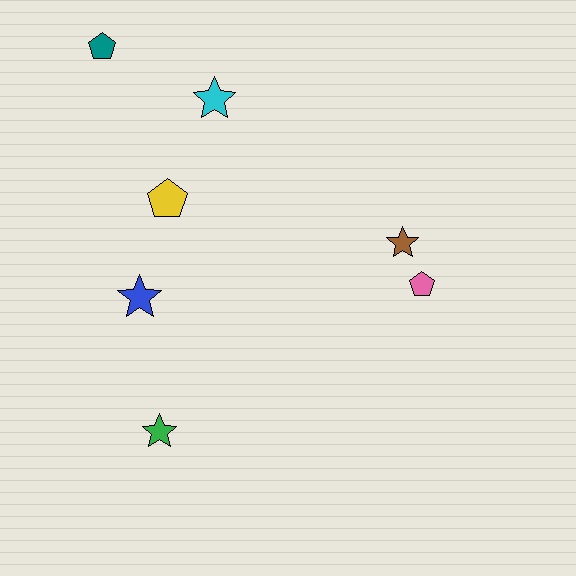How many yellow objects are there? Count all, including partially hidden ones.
There is 1 yellow object.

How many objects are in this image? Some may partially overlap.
There are 7 objects.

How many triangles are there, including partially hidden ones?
There are no triangles.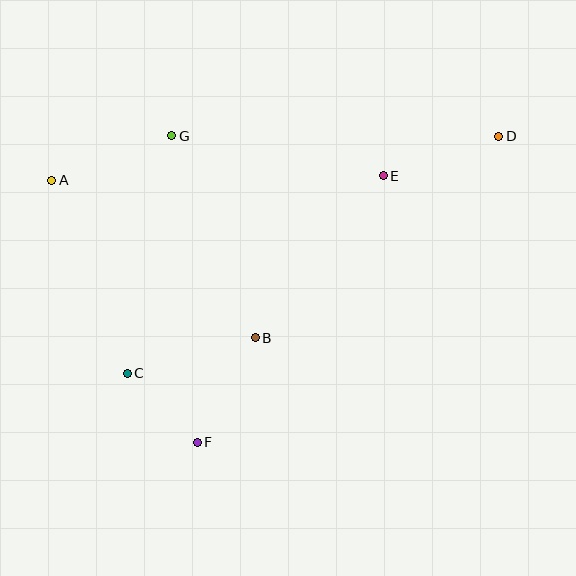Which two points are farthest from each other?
Points A and D are farthest from each other.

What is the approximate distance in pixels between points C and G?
The distance between C and G is approximately 242 pixels.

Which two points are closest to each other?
Points C and F are closest to each other.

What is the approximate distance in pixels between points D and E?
The distance between D and E is approximately 122 pixels.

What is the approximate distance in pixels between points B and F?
The distance between B and F is approximately 119 pixels.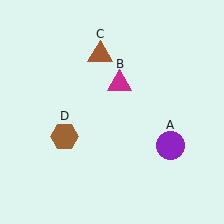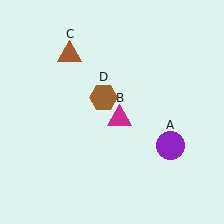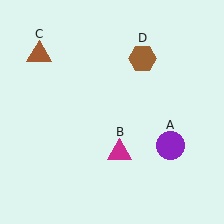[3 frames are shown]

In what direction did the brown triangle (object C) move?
The brown triangle (object C) moved left.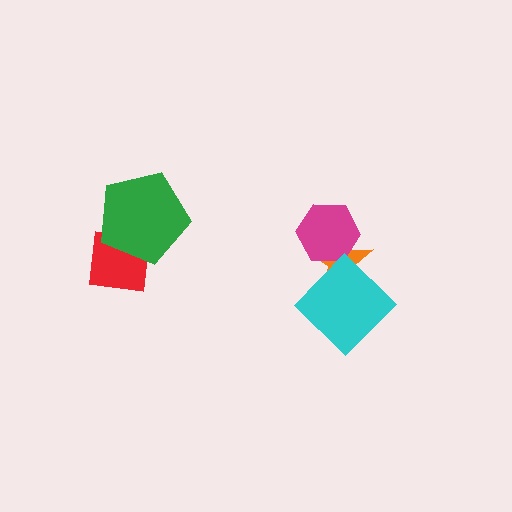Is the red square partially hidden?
Yes, it is partially covered by another shape.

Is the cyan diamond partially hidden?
No, no other shape covers it.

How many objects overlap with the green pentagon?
1 object overlaps with the green pentagon.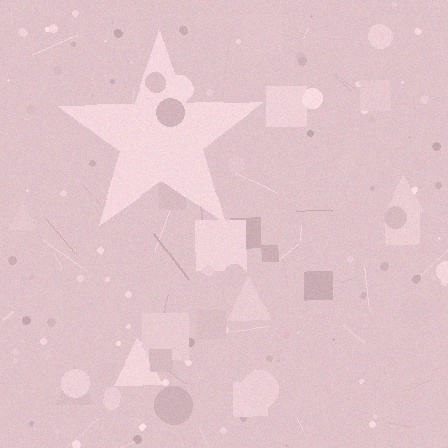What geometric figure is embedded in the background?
A star is embedded in the background.